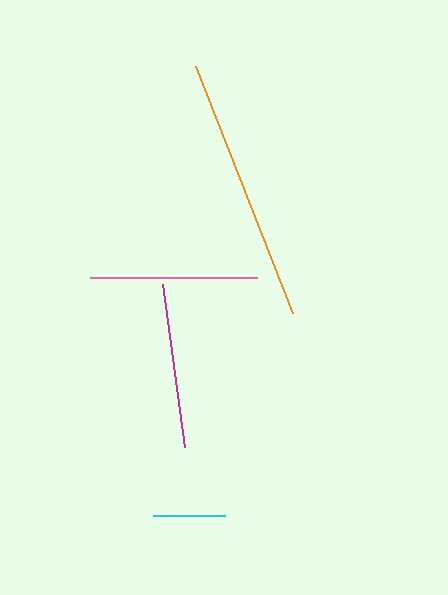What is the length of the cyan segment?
The cyan segment is approximately 72 pixels long.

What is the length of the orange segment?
The orange segment is approximately 265 pixels long.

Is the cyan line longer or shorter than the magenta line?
The magenta line is longer than the cyan line.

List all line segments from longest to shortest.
From longest to shortest: orange, pink, magenta, cyan.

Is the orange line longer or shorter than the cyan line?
The orange line is longer than the cyan line.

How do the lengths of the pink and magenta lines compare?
The pink and magenta lines are approximately the same length.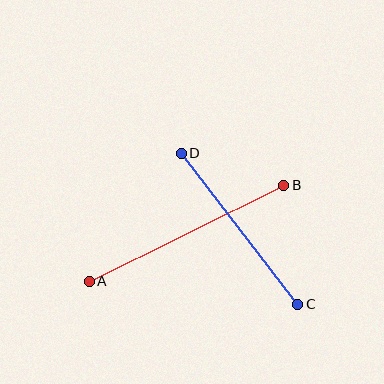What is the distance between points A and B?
The distance is approximately 217 pixels.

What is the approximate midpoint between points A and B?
The midpoint is at approximately (187, 233) pixels.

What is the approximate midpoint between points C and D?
The midpoint is at approximately (240, 229) pixels.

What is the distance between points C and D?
The distance is approximately 191 pixels.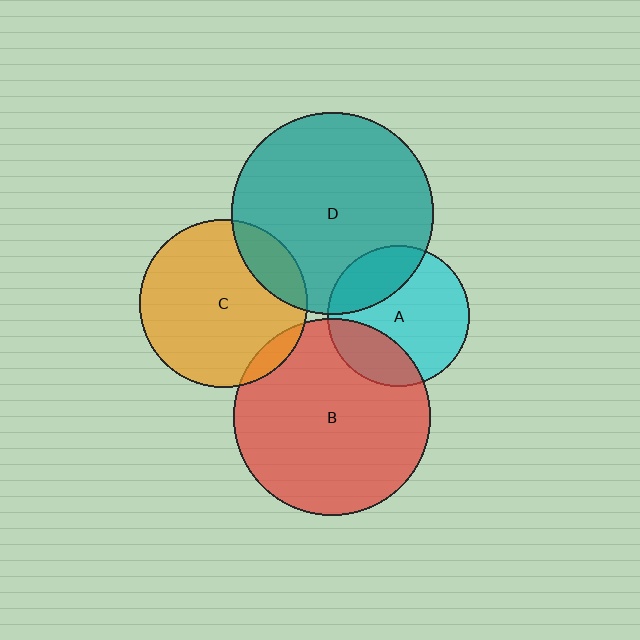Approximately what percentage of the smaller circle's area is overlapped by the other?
Approximately 25%.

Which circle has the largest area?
Circle D (teal).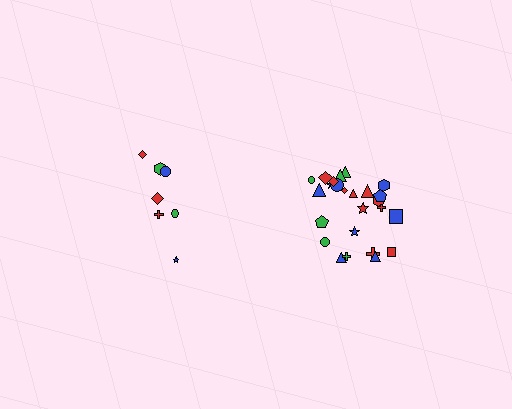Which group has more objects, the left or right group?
The right group.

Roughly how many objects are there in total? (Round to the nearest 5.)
Roughly 30 objects in total.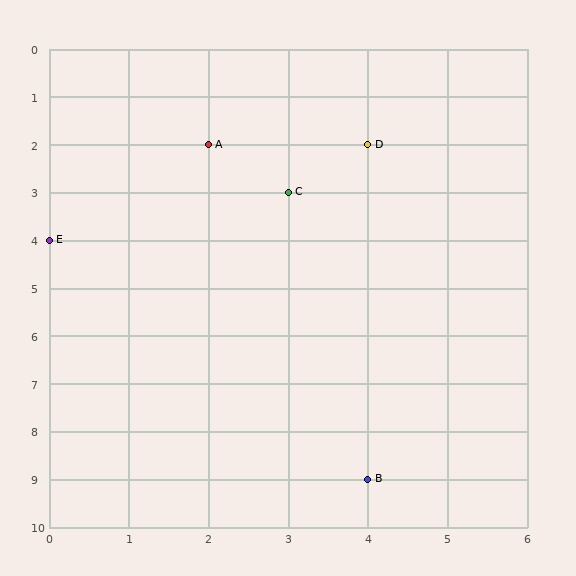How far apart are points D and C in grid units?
Points D and C are 1 column and 1 row apart (about 1.4 grid units diagonally).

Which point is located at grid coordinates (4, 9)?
Point B is at (4, 9).